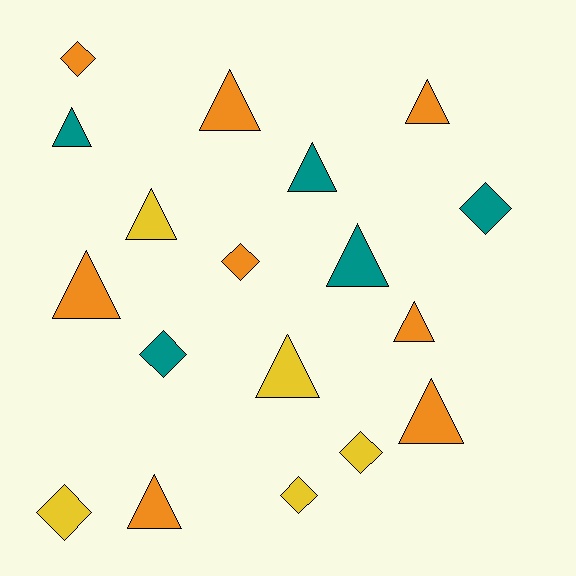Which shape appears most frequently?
Triangle, with 11 objects.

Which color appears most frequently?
Orange, with 8 objects.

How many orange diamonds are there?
There are 2 orange diamonds.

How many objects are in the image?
There are 18 objects.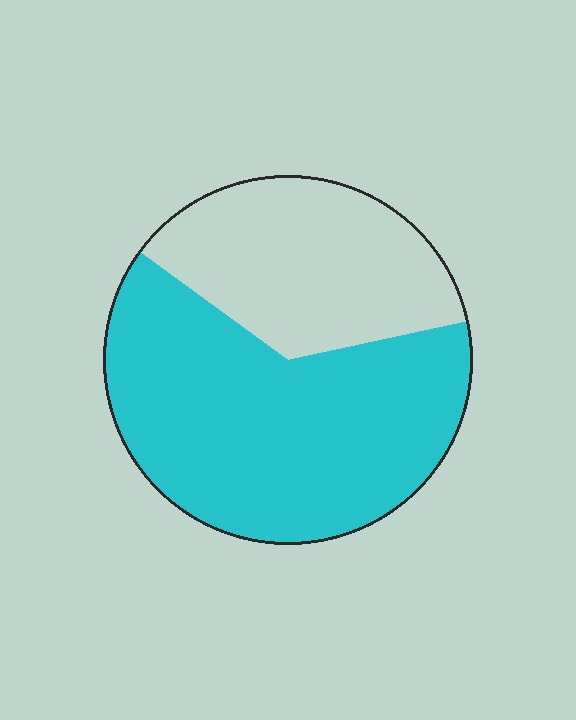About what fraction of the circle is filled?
About five eighths (5/8).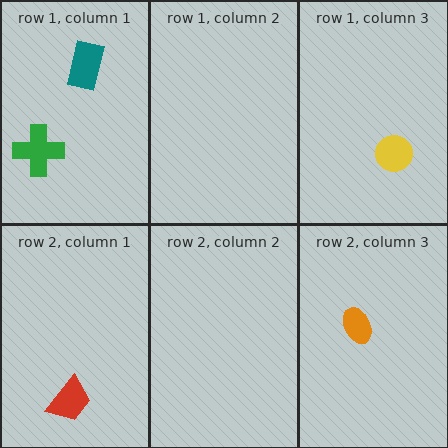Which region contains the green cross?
The row 1, column 1 region.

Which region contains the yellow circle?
The row 1, column 3 region.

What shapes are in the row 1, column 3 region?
The yellow circle.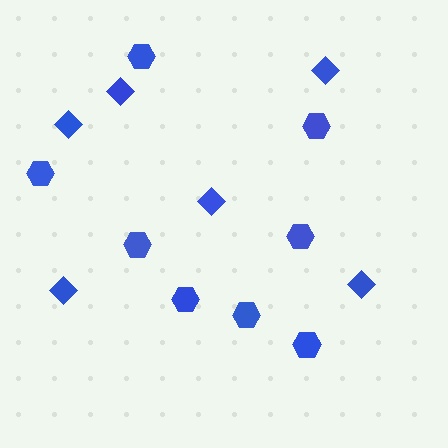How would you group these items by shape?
There are 2 groups: one group of diamonds (6) and one group of hexagons (8).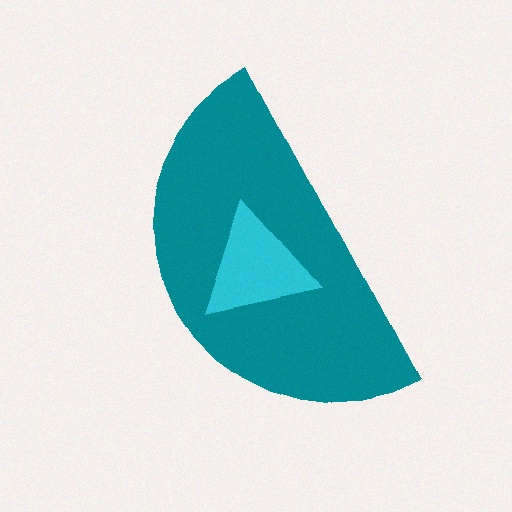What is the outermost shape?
The teal semicircle.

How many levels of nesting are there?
2.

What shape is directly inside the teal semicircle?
The cyan triangle.